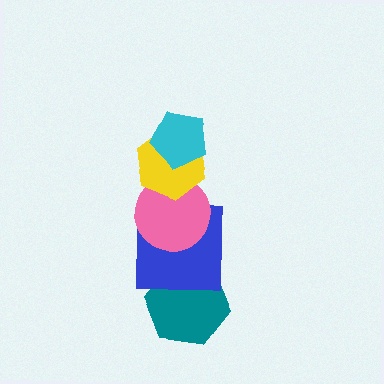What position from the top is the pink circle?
The pink circle is 3rd from the top.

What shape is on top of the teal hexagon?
The blue square is on top of the teal hexagon.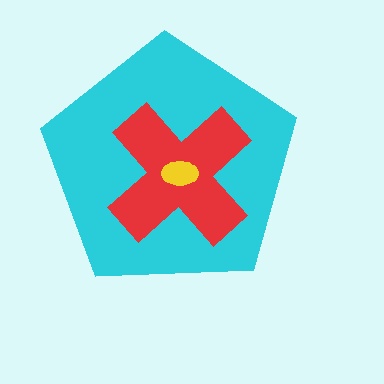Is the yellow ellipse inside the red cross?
Yes.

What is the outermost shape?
The cyan pentagon.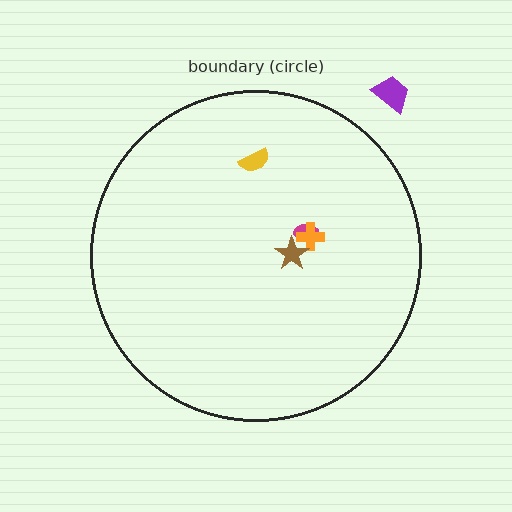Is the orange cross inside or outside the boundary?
Inside.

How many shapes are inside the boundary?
4 inside, 1 outside.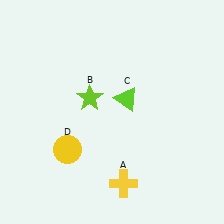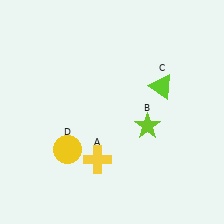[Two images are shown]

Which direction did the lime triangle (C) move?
The lime triangle (C) moved right.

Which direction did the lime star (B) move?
The lime star (B) moved right.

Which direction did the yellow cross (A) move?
The yellow cross (A) moved left.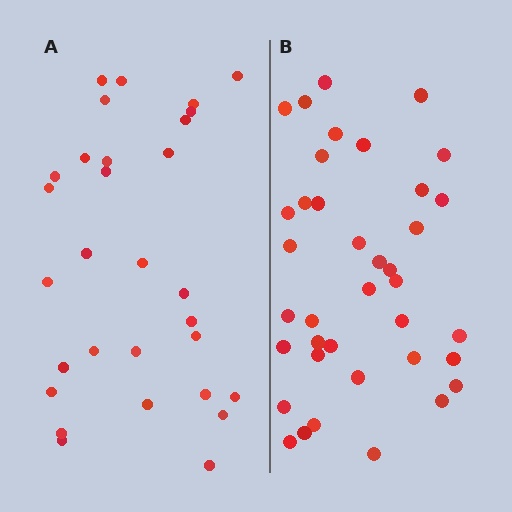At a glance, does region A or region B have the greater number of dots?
Region B (the right region) has more dots.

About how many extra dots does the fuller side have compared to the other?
Region B has roughly 8 or so more dots than region A.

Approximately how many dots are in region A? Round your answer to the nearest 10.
About 30 dots.